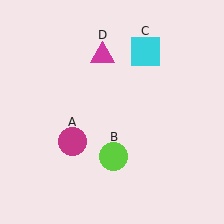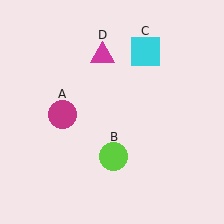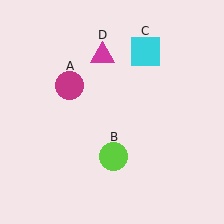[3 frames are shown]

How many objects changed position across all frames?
1 object changed position: magenta circle (object A).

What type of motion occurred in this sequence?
The magenta circle (object A) rotated clockwise around the center of the scene.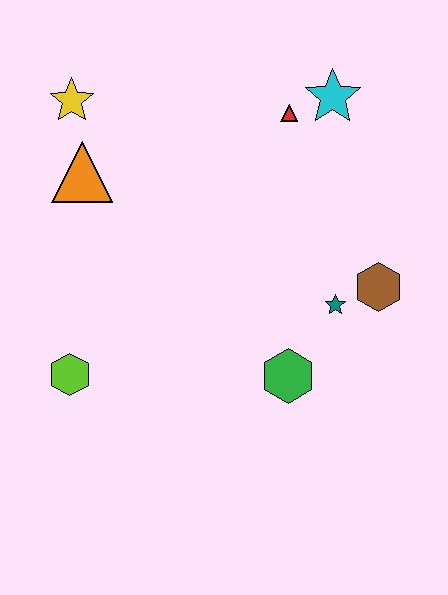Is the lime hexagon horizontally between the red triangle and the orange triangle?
No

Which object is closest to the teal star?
The brown hexagon is closest to the teal star.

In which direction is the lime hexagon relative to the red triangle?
The lime hexagon is below the red triangle.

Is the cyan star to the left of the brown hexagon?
Yes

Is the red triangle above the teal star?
Yes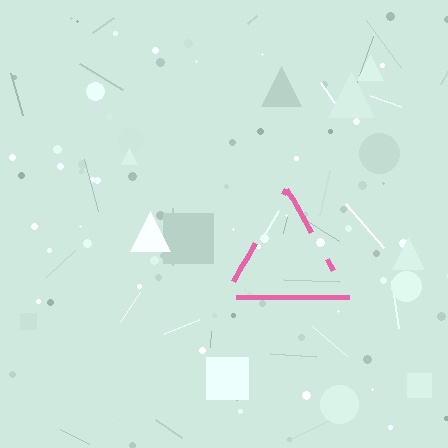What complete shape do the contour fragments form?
The contour fragments form a triangle.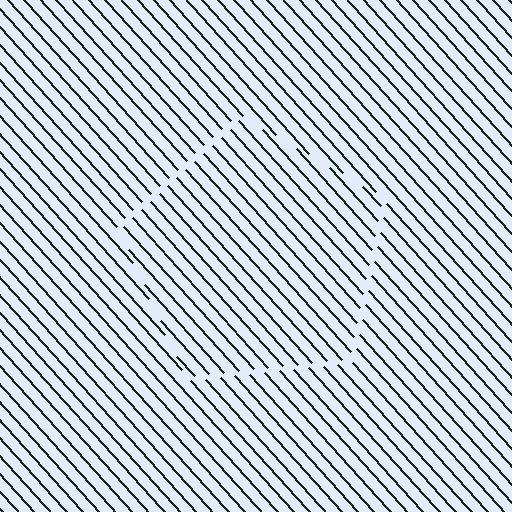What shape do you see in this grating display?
An illusory pentagon. The interior of the shape contains the same grating, shifted by half a period — the contour is defined by the phase discontinuity where line-ends from the inner and outer gratings abut.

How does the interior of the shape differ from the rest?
The interior of the shape contains the same grating, shifted by half a period — the contour is defined by the phase discontinuity where line-ends from the inner and outer gratings abut.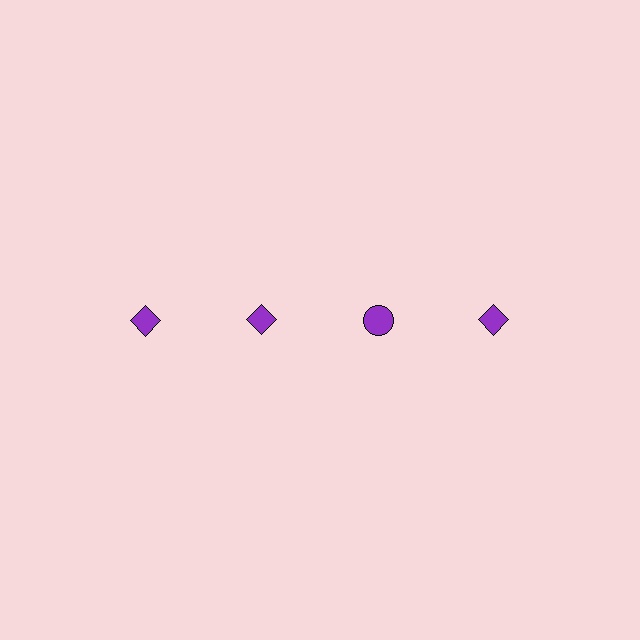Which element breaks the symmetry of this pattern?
The purple circle in the top row, center column breaks the symmetry. All other shapes are purple diamonds.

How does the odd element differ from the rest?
It has a different shape: circle instead of diamond.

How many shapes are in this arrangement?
There are 4 shapes arranged in a grid pattern.